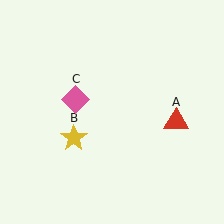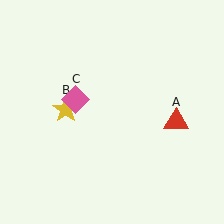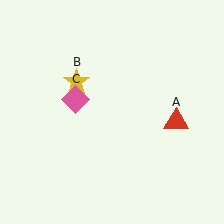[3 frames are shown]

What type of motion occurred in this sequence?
The yellow star (object B) rotated clockwise around the center of the scene.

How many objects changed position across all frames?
1 object changed position: yellow star (object B).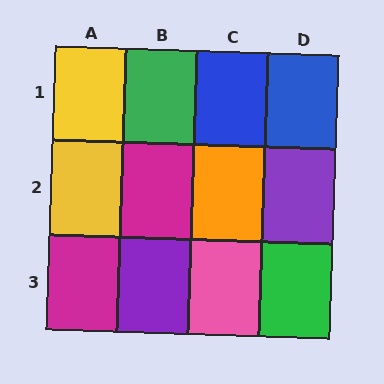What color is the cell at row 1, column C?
Blue.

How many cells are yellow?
2 cells are yellow.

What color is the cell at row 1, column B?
Green.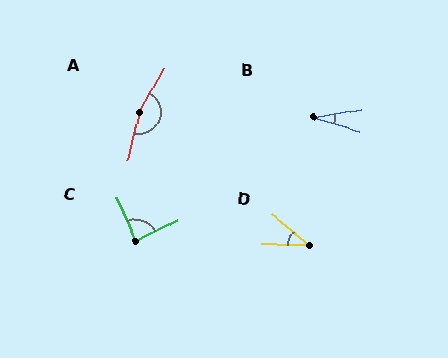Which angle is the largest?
A, at approximately 163 degrees.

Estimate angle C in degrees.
Approximately 87 degrees.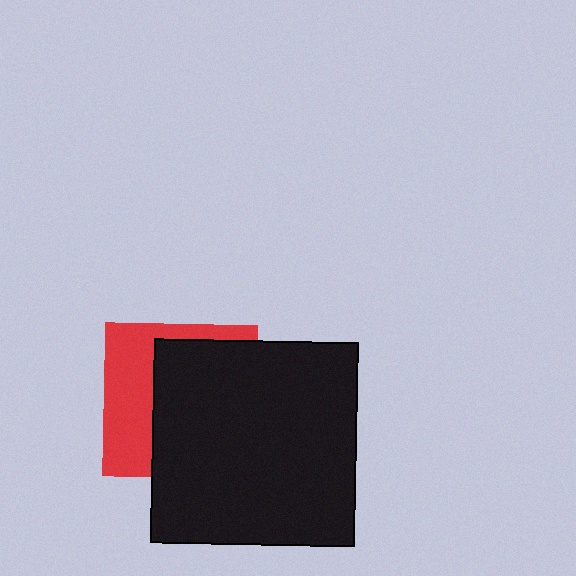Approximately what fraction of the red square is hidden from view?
Roughly 61% of the red square is hidden behind the black square.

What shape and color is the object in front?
The object in front is a black square.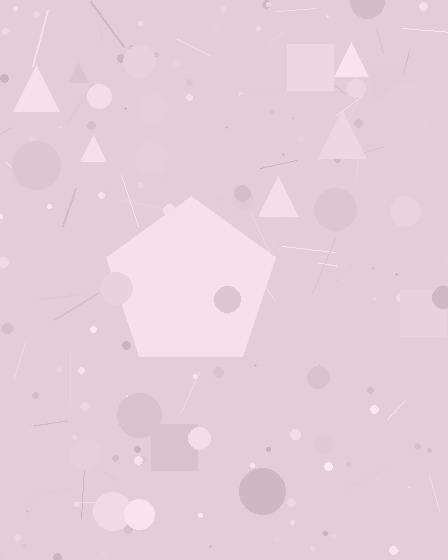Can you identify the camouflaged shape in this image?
The camouflaged shape is a pentagon.